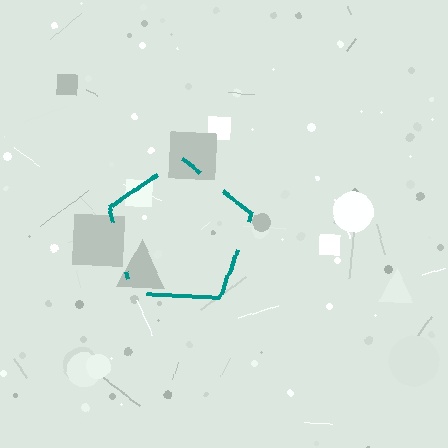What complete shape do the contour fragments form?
The contour fragments form a pentagon.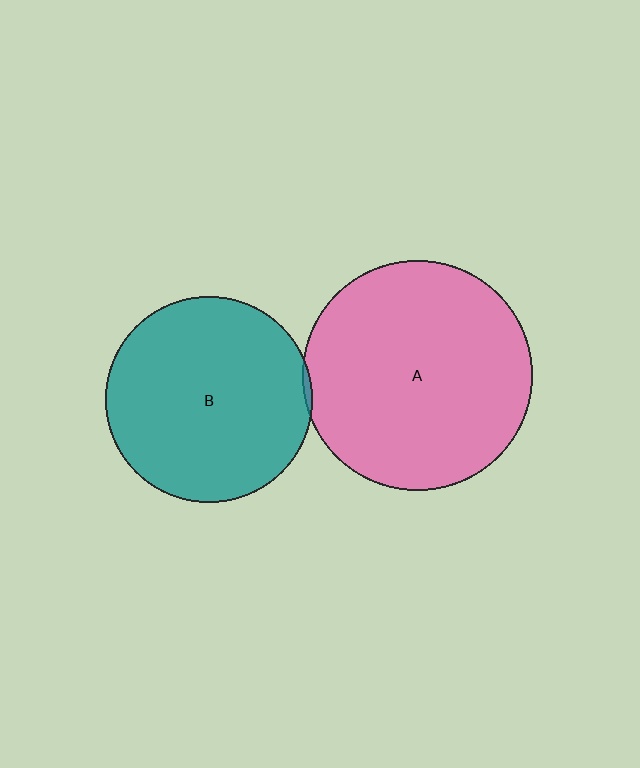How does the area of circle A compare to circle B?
Approximately 1.2 times.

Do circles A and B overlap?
Yes.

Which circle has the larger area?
Circle A (pink).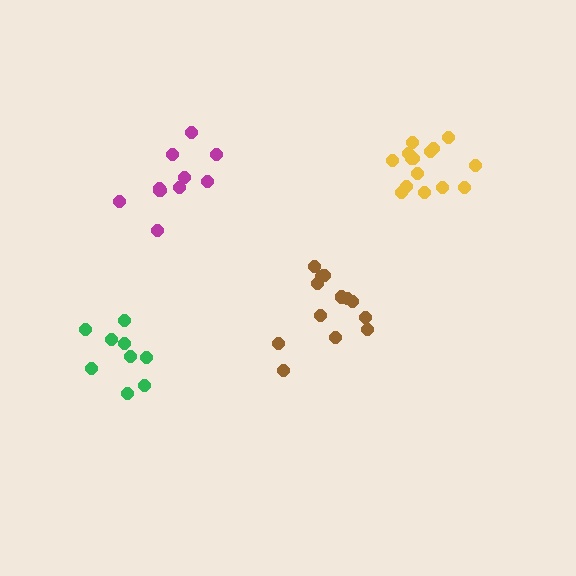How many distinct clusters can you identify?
There are 4 distinct clusters.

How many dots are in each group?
Group 1: 10 dots, Group 2: 13 dots, Group 3: 15 dots, Group 4: 9 dots (47 total).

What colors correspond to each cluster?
The clusters are colored: magenta, brown, yellow, green.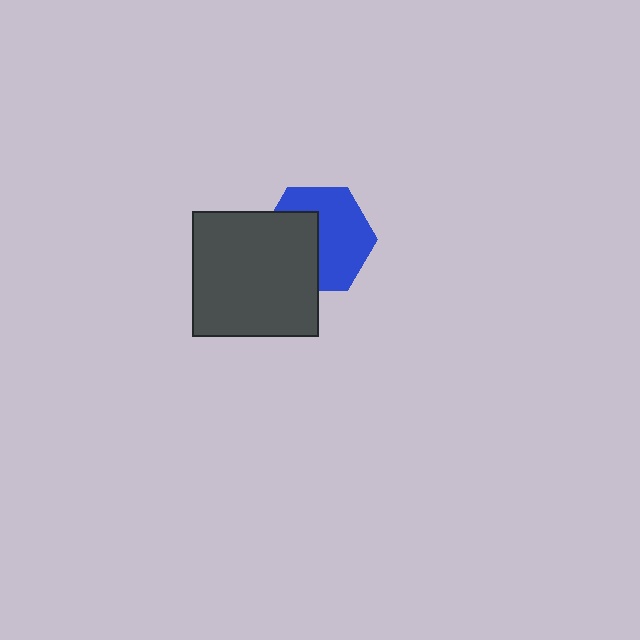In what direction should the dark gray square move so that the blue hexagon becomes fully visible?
The dark gray square should move left. That is the shortest direction to clear the overlap and leave the blue hexagon fully visible.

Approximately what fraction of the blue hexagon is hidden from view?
Roughly 42% of the blue hexagon is hidden behind the dark gray square.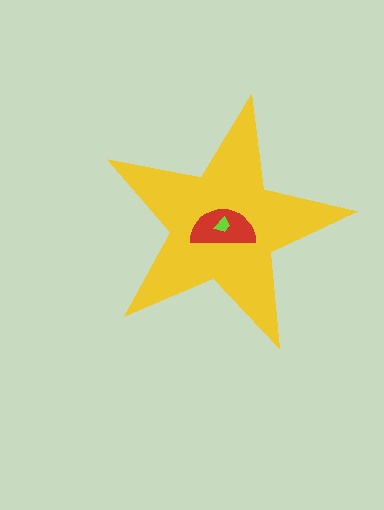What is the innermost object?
The lime trapezoid.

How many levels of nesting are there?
3.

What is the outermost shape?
The yellow star.